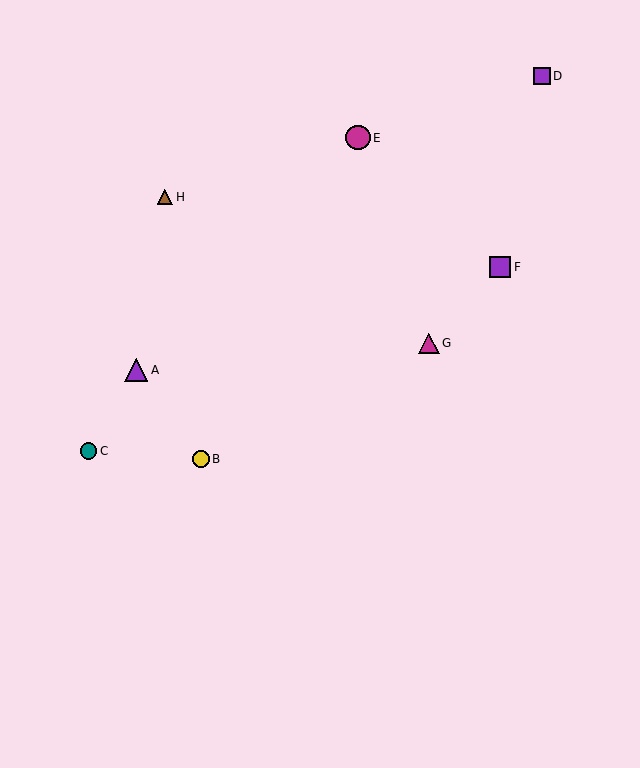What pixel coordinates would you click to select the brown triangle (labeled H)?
Click at (165, 197) to select the brown triangle H.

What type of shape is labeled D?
Shape D is a purple square.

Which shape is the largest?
The magenta circle (labeled E) is the largest.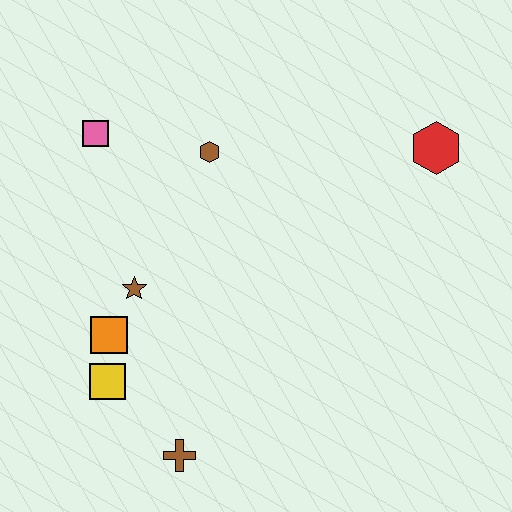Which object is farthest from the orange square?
The red hexagon is farthest from the orange square.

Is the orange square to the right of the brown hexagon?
No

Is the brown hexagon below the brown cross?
No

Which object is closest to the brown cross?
The yellow square is closest to the brown cross.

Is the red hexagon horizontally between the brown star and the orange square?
No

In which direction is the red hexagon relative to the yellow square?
The red hexagon is to the right of the yellow square.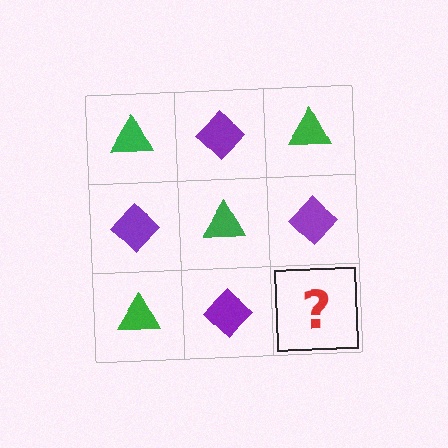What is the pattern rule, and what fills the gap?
The rule is that it alternates green triangle and purple diamond in a checkerboard pattern. The gap should be filled with a green triangle.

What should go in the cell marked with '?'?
The missing cell should contain a green triangle.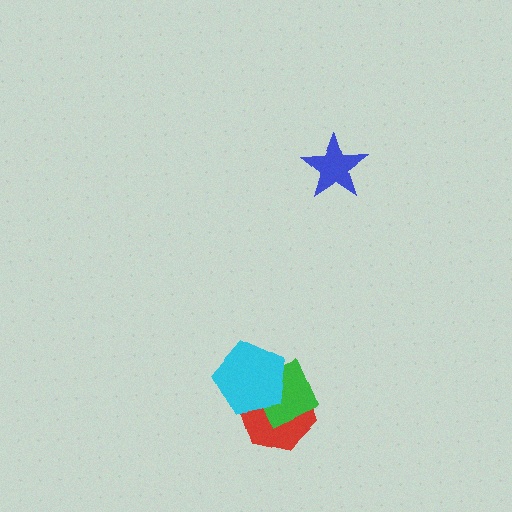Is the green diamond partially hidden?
Yes, it is partially covered by another shape.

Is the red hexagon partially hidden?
Yes, it is partially covered by another shape.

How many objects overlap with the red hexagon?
2 objects overlap with the red hexagon.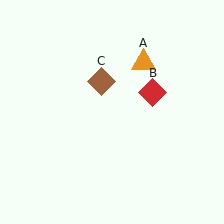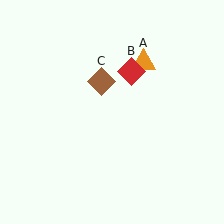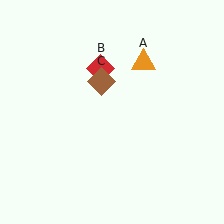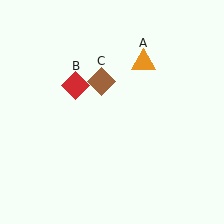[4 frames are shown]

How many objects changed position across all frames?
1 object changed position: red diamond (object B).